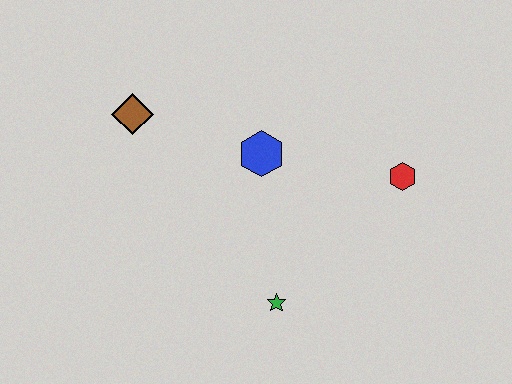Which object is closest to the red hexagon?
The blue hexagon is closest to the red hexagon.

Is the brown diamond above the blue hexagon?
Yes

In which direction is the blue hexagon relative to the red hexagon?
The blue hexagon is to the left of the red hexagon.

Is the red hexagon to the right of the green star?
Yes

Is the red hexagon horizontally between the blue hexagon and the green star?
No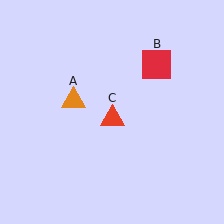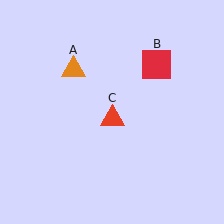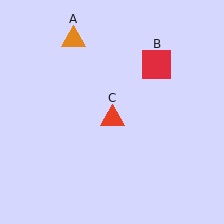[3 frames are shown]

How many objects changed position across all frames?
1 object changed position: orange triangle (object A).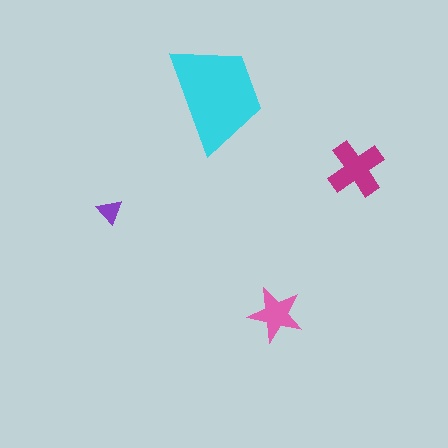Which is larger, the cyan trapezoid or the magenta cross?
The cyan trapezoid.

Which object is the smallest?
The purple triangle.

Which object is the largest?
The cyan trapezoid.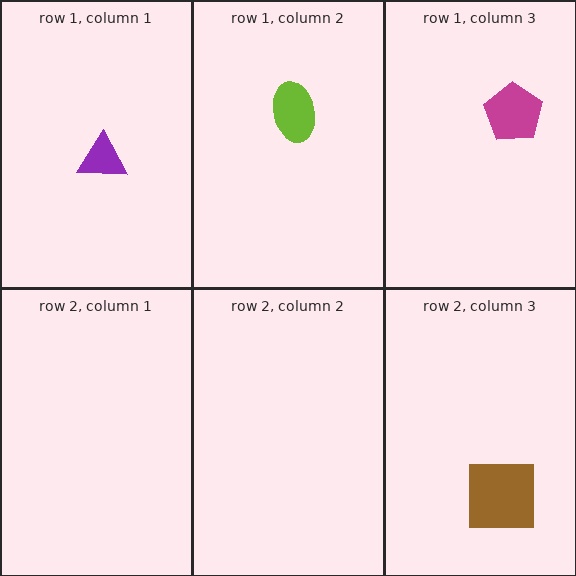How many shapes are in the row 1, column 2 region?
1.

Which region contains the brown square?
The row 2, column 3 region.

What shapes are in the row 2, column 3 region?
The brown square.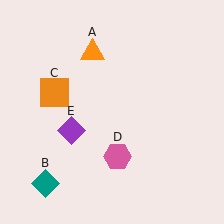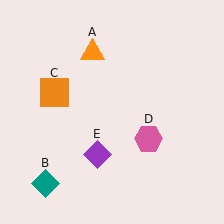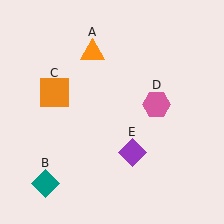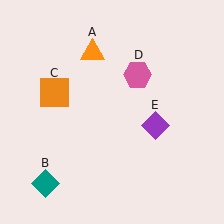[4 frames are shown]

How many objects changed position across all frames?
2 objects changed position: pink hexagon (object D), purple diamond (object E).